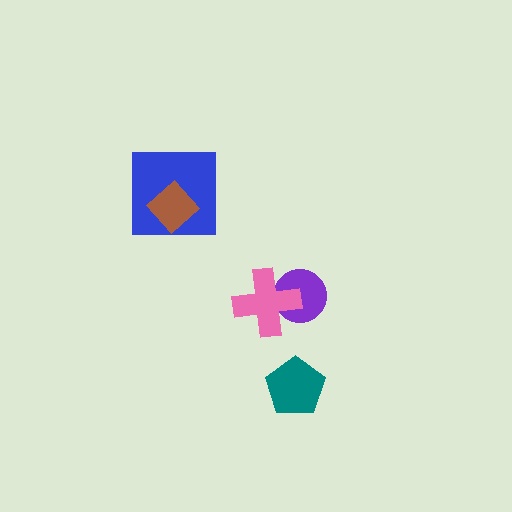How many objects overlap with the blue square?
1 object overlaps with the blue square.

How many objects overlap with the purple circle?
1 object overlaps with the purple circle.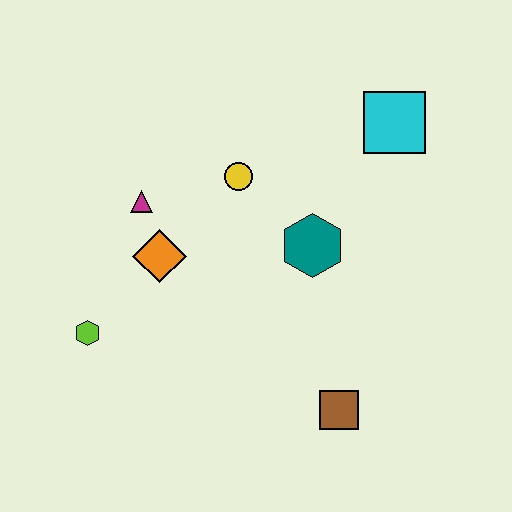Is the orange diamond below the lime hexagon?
No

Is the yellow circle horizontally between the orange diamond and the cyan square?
Yes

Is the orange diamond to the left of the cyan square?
Yes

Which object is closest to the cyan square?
The teal hexagon is closest to the cyan square.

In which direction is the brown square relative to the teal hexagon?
The brown square is below the teal hexagon.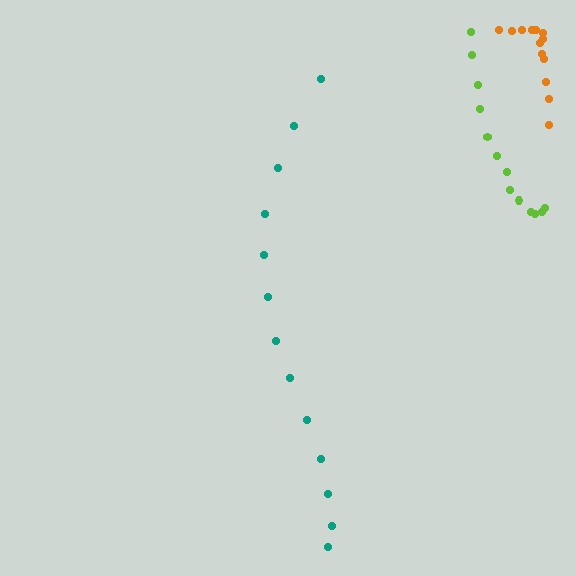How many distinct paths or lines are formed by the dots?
There are 3 distinct paths.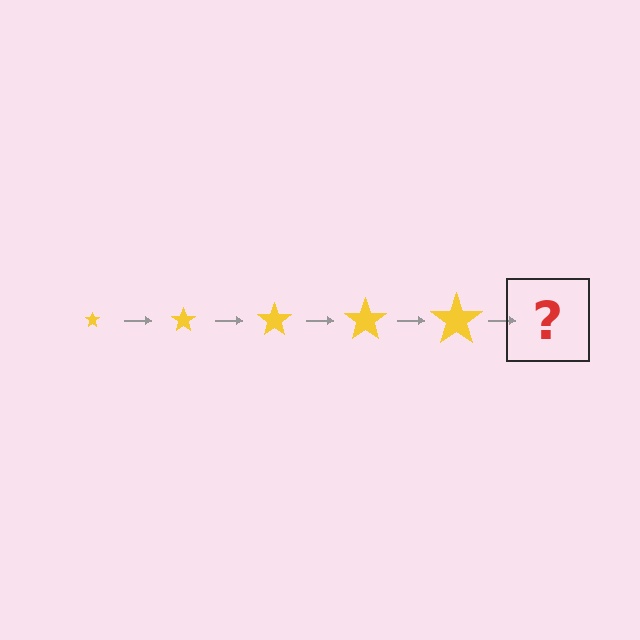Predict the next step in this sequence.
The next step is a yellow star, larger than the previous one.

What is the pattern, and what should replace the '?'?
The pattern is that the star gets progressively larger each step. The '?' should be a yellow star, larger than the previous one.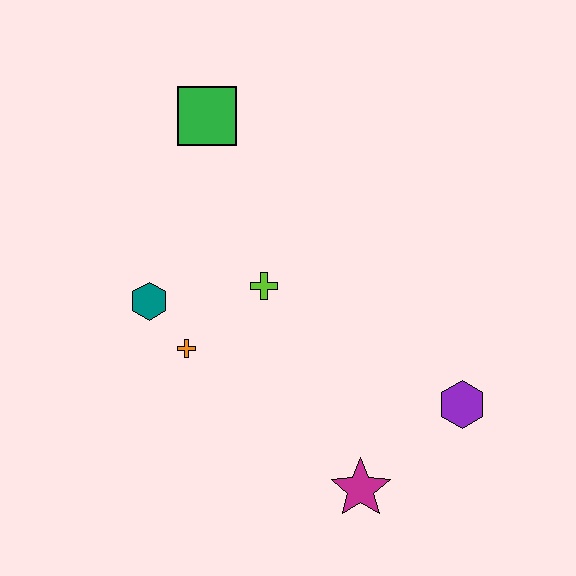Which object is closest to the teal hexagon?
The orange cross is closest to the teal hexagon.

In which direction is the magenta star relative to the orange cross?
The magenta star is to the right of the orange cross.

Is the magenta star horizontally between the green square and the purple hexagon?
Yes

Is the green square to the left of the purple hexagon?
Yes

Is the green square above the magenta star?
Yes